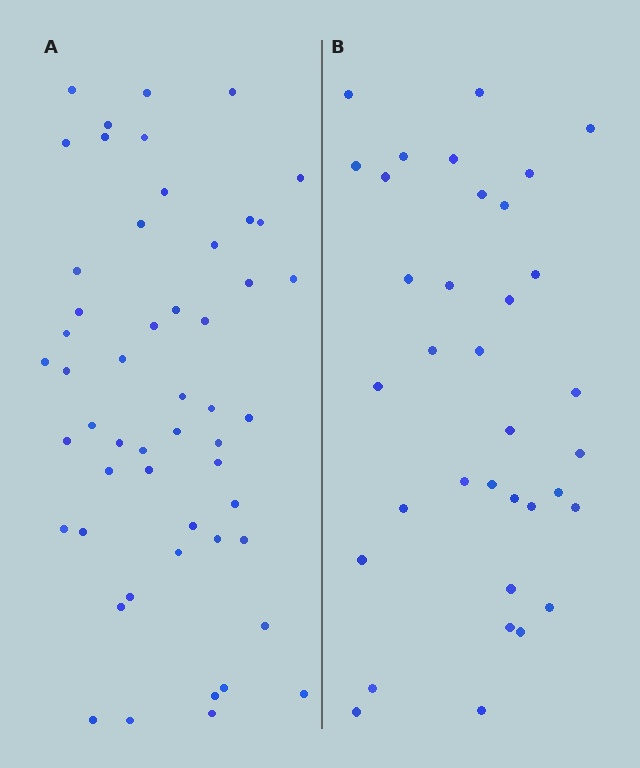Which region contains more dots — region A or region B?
Region A (the left region) has more dots.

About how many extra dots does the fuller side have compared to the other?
Region A has approximately 15 more dots than region B.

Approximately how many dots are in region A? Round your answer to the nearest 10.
About 50 dots. (The exact count is 52, which rounds to 50.)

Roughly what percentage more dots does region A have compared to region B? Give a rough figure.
About 50% more.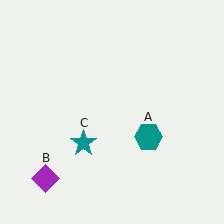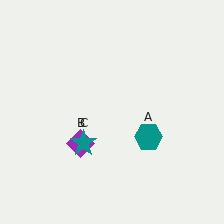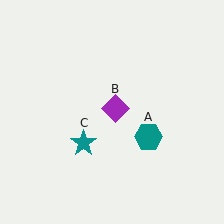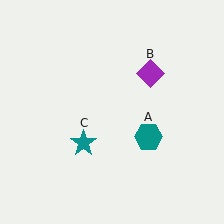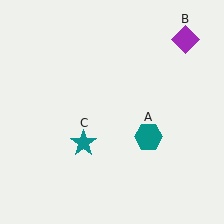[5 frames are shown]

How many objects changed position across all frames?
1 object changed position: purple diamond (object B).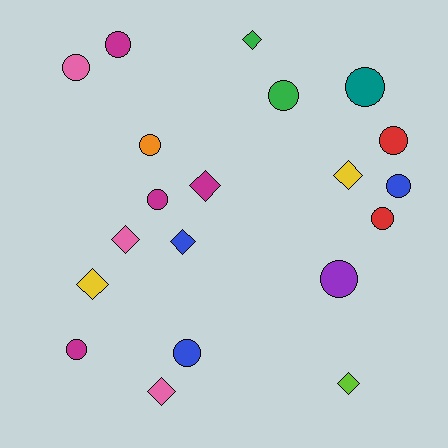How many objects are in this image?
There are 20 objects.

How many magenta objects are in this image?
There are 4 magenta objects.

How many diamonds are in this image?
There are 8 diamonds.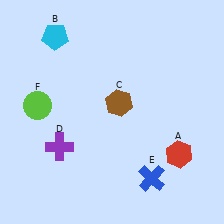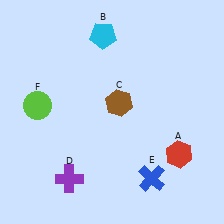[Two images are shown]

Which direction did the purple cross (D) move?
The purple cross (D) moved down.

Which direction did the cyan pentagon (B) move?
The cyan pentagon (B) moved right.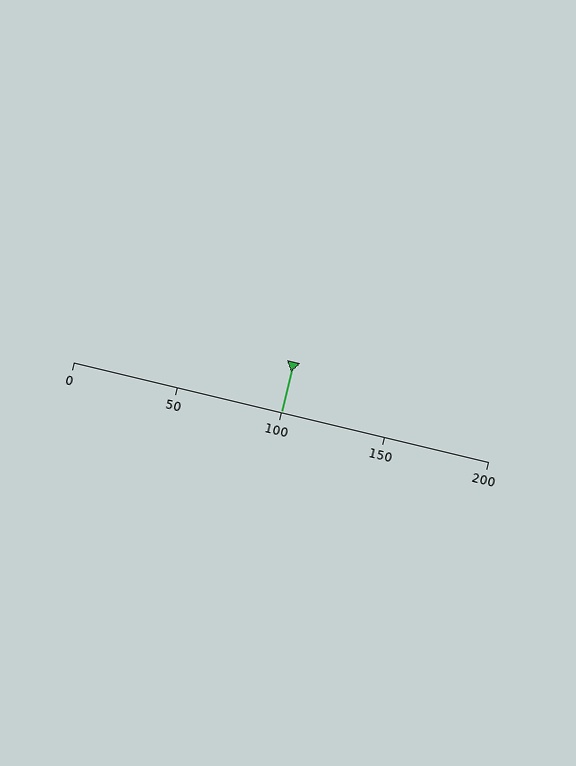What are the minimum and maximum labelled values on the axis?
The axis runs from 0 to 200.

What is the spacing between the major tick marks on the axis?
The major ticks are spaced 50 apart.